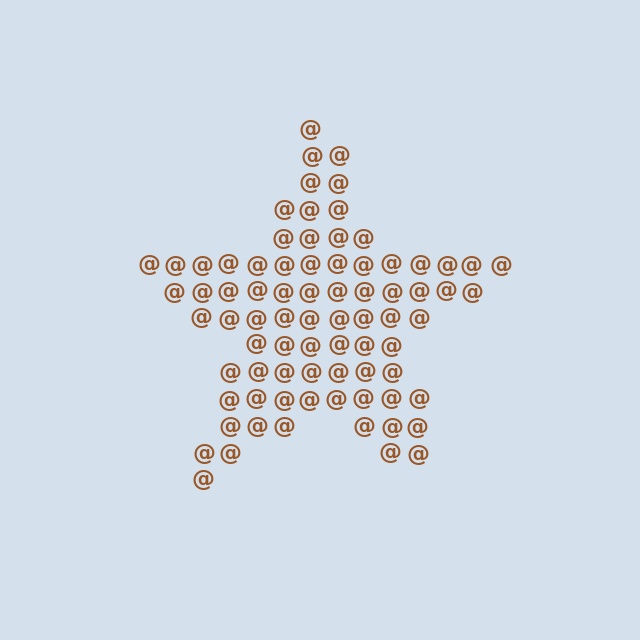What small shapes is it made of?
It is made of small at signs.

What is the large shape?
The large shape is a star.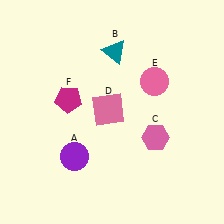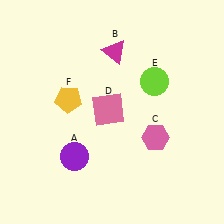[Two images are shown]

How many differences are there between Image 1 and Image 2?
There are 3 differences between the two images.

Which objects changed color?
B changed from teal to magenta. E changed from pink to lime. F changed from magenta to yellow.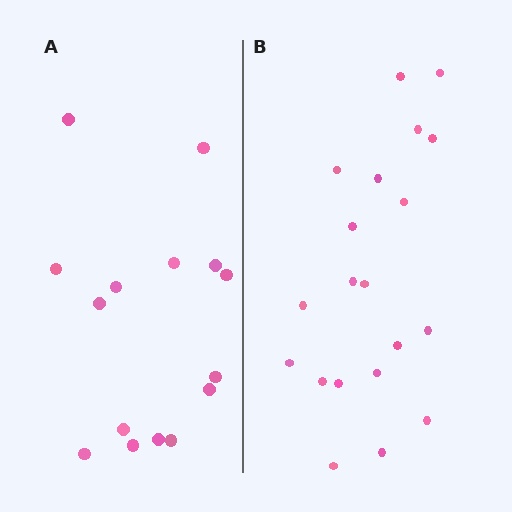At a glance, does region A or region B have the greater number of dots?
Region B (the right region) has more dots.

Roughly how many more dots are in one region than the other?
Region B has about 5 more dots than region A.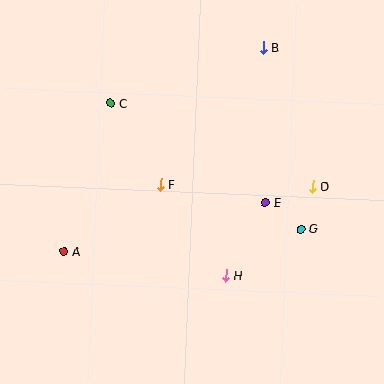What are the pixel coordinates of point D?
Point D is at (313, 186).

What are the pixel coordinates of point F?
Point F is at (160, 184).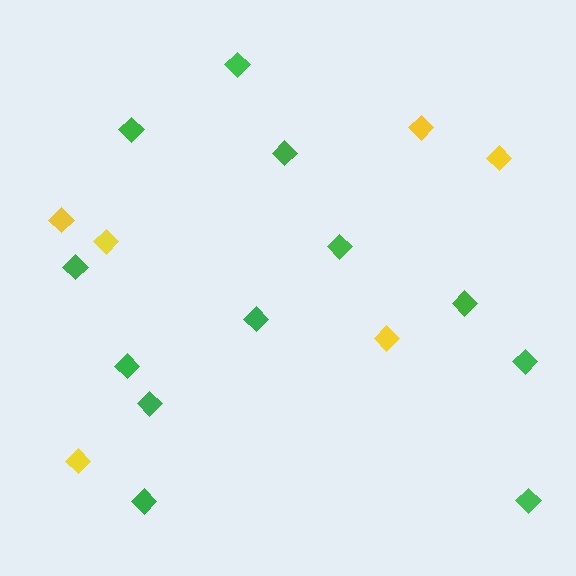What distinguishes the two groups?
There are 2 groups: one group of yellow diamonds (6) and one group of green diamonds (12).